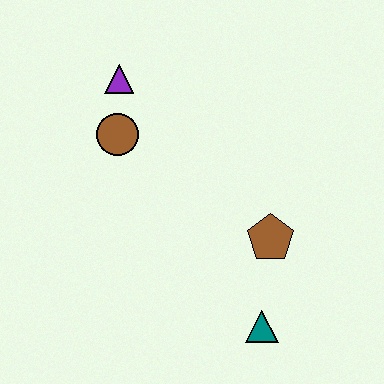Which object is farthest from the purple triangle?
The teal triangle is farthest from the purple triangle.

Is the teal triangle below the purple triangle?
Yes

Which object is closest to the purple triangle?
The brown circle is closest to the purple triangle.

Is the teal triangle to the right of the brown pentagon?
No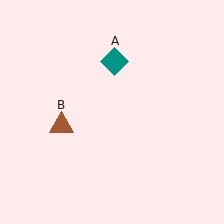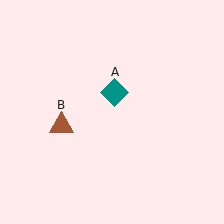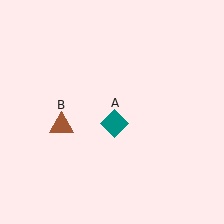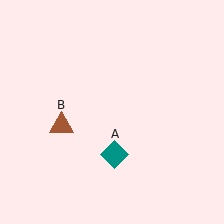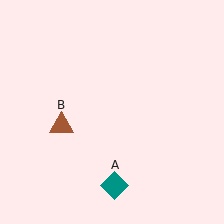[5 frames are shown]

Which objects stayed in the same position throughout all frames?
Brown triangle (object B) remained stationary.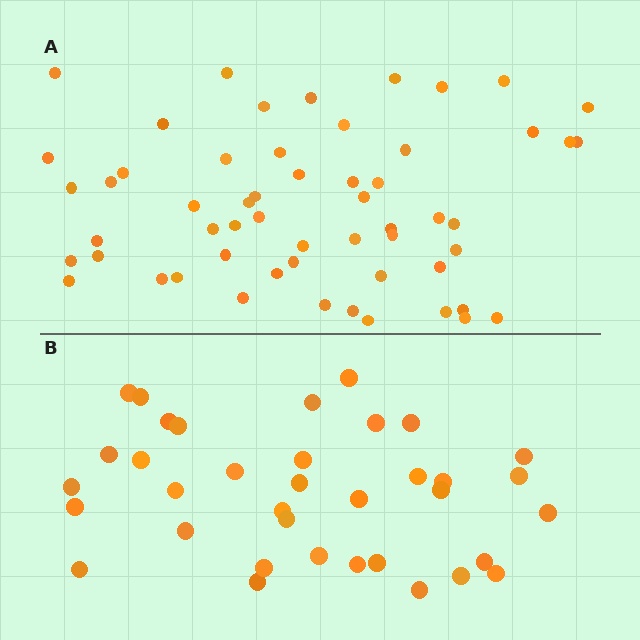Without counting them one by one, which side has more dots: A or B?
Region A (the top region) has more dots.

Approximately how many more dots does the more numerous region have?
Region A has approximately 20 more dots than region B.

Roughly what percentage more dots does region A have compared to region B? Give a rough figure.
About 55% more.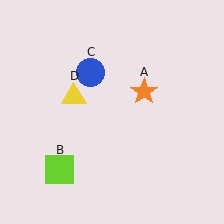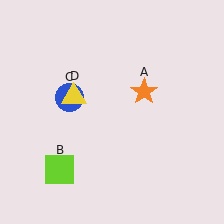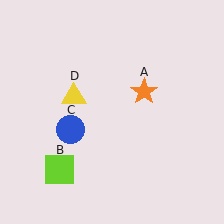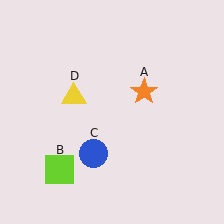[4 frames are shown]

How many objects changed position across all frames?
1 object changed position: blue circle (object C).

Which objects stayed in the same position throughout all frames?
Orange star (object A) and lime square (object B) and yellow triangle (object D) remained stationary.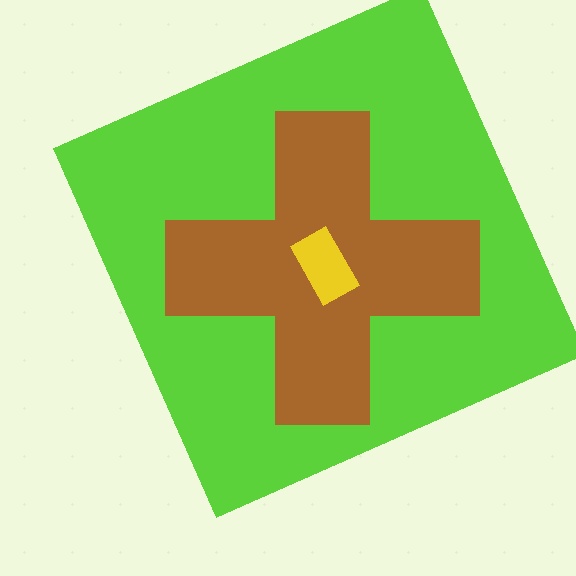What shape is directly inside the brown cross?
The yellow rectangle.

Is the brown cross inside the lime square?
Yes.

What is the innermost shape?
The yellow rectangle.